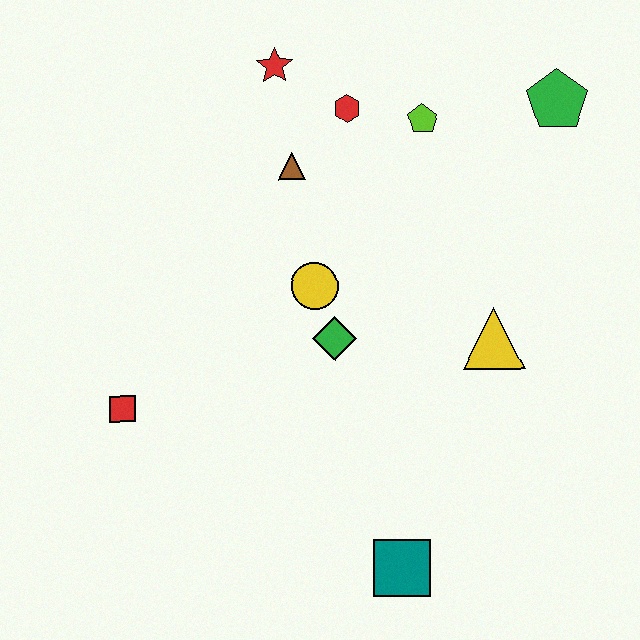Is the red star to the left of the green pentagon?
Yes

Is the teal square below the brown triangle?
Yes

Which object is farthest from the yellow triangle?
The red square is farthest from the yellow triangle.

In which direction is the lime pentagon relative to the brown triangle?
The lime pentagon is to the right of the brown triangle.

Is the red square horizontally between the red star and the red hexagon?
No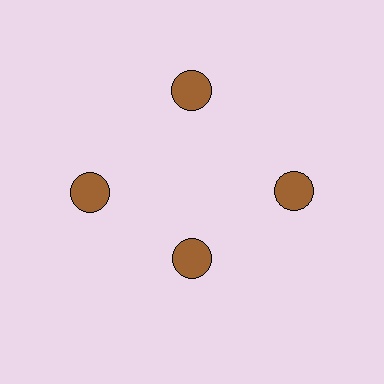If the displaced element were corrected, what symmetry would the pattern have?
It would have 4-fold rotational symmetry — the pattern would map onto itself every 90 degrees.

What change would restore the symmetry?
The symmetry would be restored by moving it outward, back onto the ring so that all 4 circles sit at equal angles and equal distance from the center.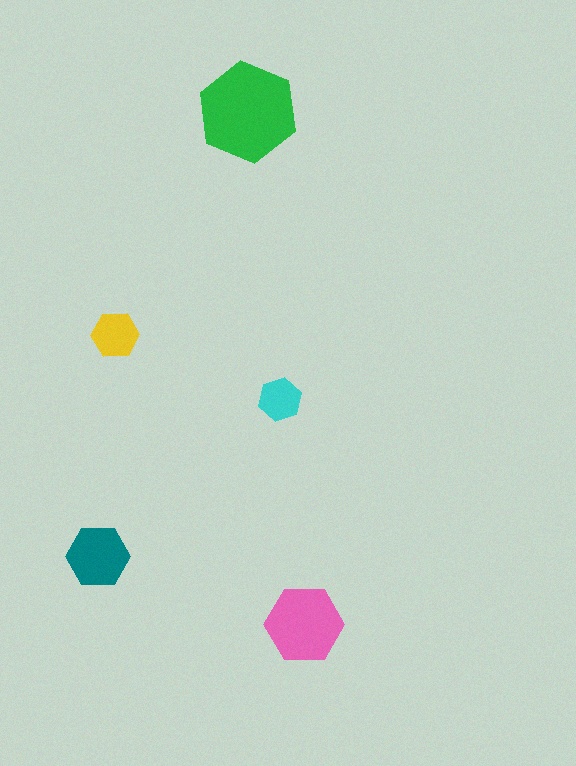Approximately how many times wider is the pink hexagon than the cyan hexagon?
About 2 times wider.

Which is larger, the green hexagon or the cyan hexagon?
The green one.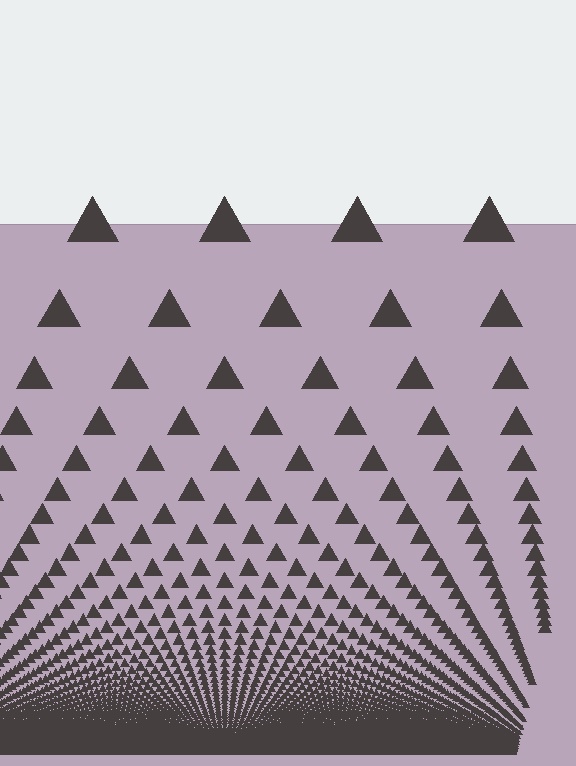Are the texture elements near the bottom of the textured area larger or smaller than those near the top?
Smaller. The gradient is inverted — elements near the bottom are smaller and denser.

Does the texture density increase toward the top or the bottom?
Density increases toward the bottom.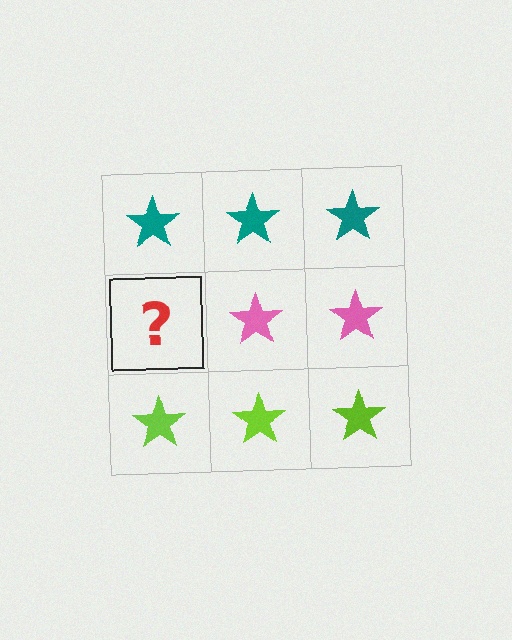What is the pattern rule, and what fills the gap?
The rule is that each row has a consistent color. The gap should be filled with a pink star.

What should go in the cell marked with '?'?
The missing cell should contain a pink star.